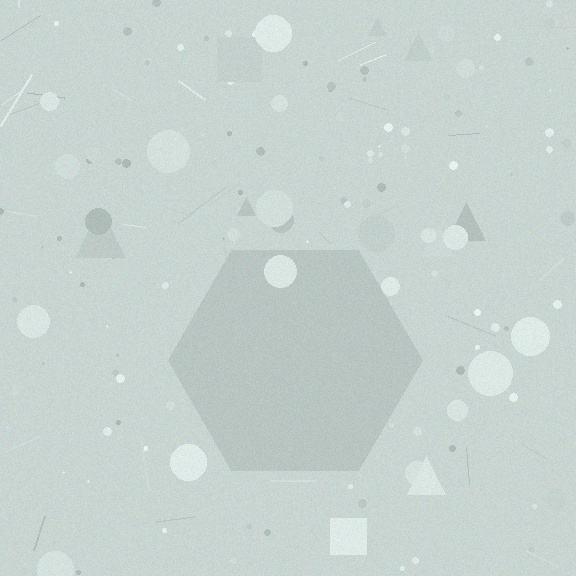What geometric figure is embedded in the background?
A hexagon is embedded in the background.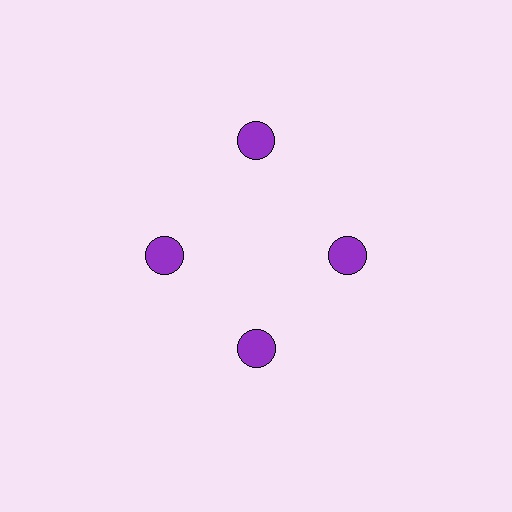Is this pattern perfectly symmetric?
No. The 4 purple circles are arranged in a ring, but one element near the 12 o'clock position is pushed outward from the center, breaking the 4-fold rotational symmetry.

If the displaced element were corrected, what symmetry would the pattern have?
It would have 4-fold rotational symmetry — the pattern would map onto itself every 90 degrees.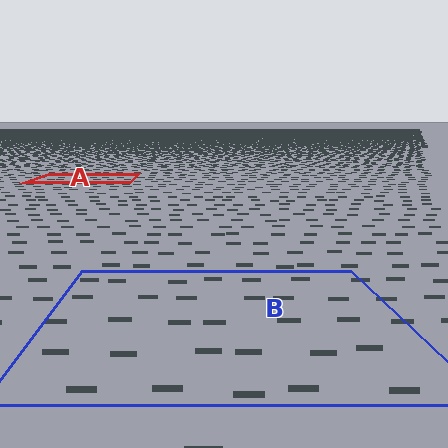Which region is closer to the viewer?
Region B is closer. The texture elements there are larger and more spread out.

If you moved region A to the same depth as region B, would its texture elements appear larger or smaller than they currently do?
They would appear larger. At a closer depth, the same texture elements are projected at a bigger on-screen size.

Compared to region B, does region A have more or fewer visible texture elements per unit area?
Region A has more texture elements per unit area — they are packed more densely because it is farther away.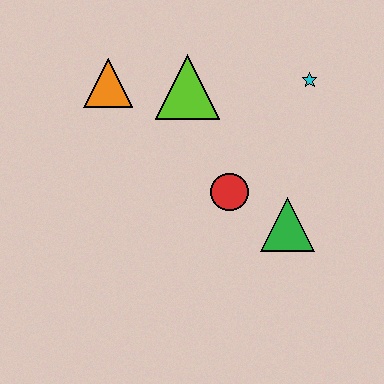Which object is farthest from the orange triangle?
The green triangle is farthest from the orange triangle.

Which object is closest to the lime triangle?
The orange triangle is closest to the lime triangle.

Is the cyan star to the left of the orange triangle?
No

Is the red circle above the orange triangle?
No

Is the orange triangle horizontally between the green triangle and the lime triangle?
No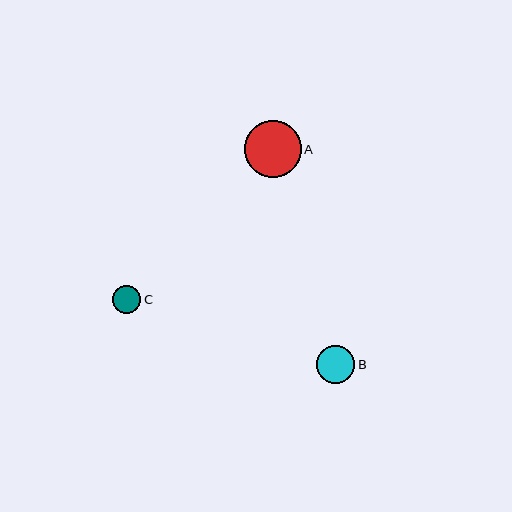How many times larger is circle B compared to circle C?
Circle B is approximately 1.4 times the size of circle C.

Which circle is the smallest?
Circle C is the smallest with a size of approximately 28 pixels.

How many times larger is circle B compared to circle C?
Circle B is approximately 1.4 times the size of circle C.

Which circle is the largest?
Circle A is the largest with a size of approximately 56 pixels.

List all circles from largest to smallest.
From largest to smallest: A, B, C.